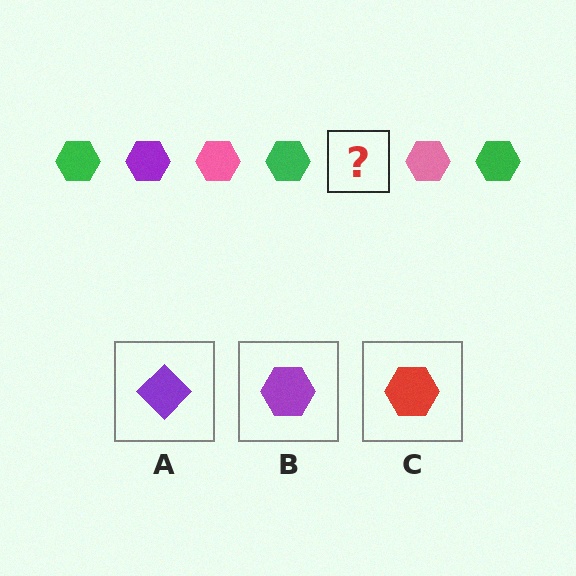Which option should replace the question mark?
Option B.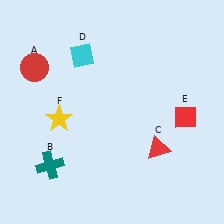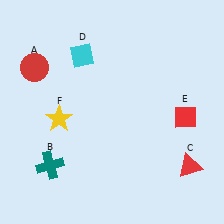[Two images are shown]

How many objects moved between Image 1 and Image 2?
1 object moved between the two images.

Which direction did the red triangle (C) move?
The red triangle (C) moved right.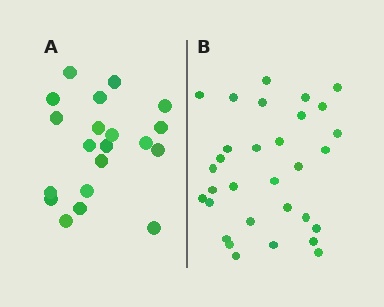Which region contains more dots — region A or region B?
Region B (the right region) has more dots.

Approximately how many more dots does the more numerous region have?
Region B has roughly 12 or so more dots than region A.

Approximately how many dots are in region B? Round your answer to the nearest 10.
About 30 dots. (The exact count is 31, which rounds to 30.)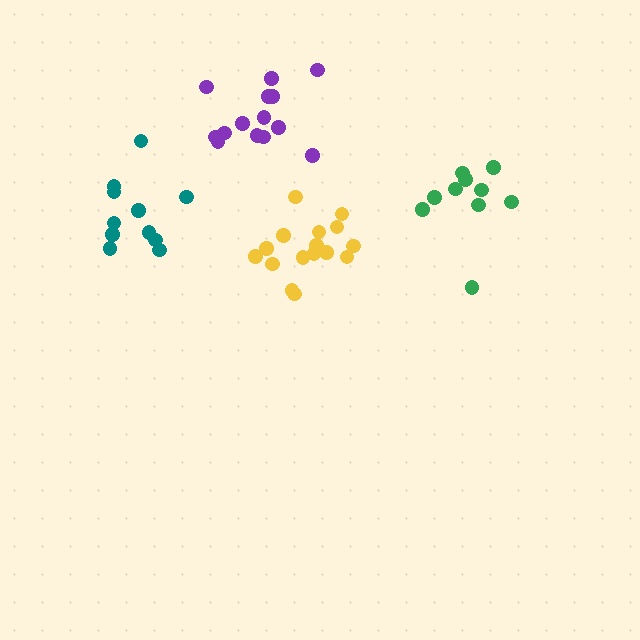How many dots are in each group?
Group 1: 11 dots, Group 2: 10 dots, Group 3: 16 dots, Group 4: 15 dots (52 total).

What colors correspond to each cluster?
The clusters are colored: teal, green, yellow, purple.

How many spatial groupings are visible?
There are 4 spatial groupings.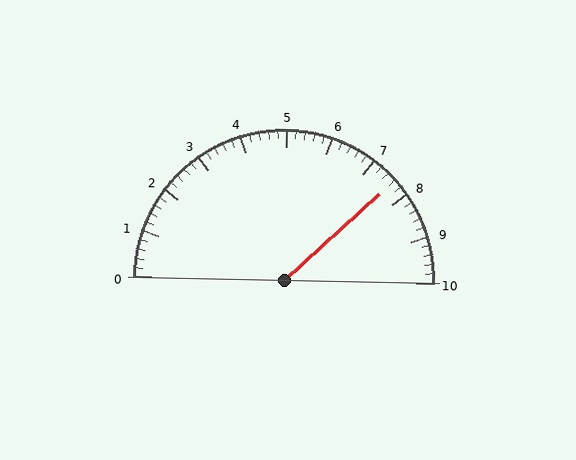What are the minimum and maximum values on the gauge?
The gauge ranges from 0 to 10.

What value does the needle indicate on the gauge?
The needle indicates approximately 7.6.